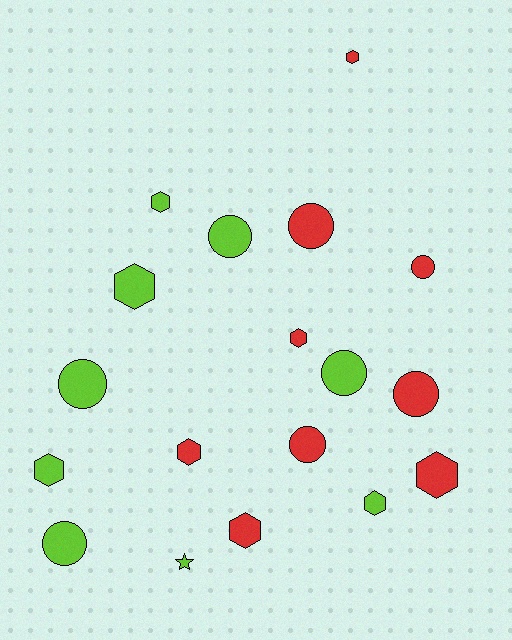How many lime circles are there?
There are 4 lime circles.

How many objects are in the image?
There are 18 objects.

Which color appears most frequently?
Red, with 9 objects.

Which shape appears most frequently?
Hexagon, with 9 objects.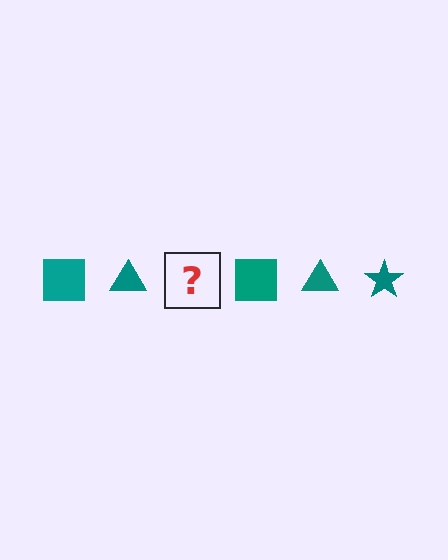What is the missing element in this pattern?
The missing element is a teal star.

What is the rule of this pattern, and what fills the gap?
The rule is that the pattern cycles through square, triangle, star shapes in teal. The gap should be filled with a teal star.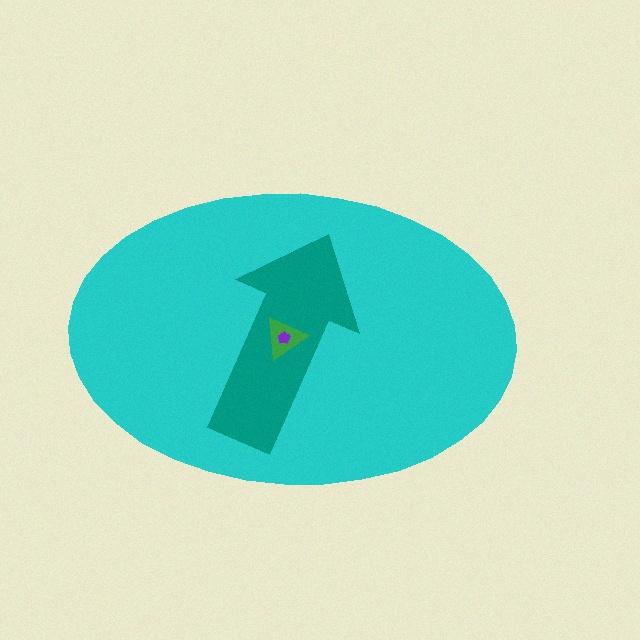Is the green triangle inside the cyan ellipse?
Yes.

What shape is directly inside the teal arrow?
The green triangle.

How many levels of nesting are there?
4.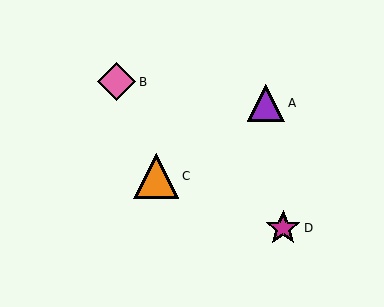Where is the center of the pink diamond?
The center of the pink diamond is at (116, 82).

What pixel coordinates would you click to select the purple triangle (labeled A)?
Click at (266, 103) to select the purple triangle A.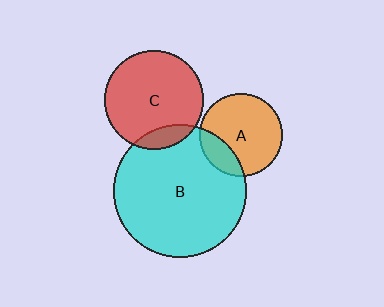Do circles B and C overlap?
Yes.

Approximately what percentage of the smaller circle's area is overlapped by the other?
Approximately 15%.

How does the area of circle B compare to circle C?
Approximately 1.8 times.